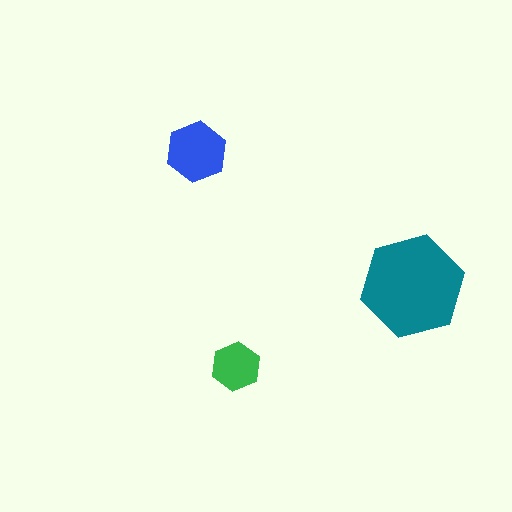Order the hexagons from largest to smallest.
the teal one, the blue one, the green one.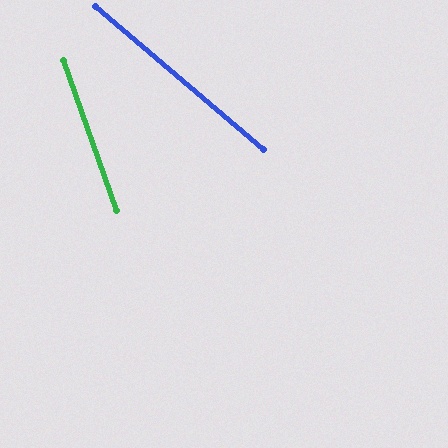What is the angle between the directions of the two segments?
Approximately 30 degrees.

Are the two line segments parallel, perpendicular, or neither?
Neither parallel nor perpendicular — they differ by about 30°.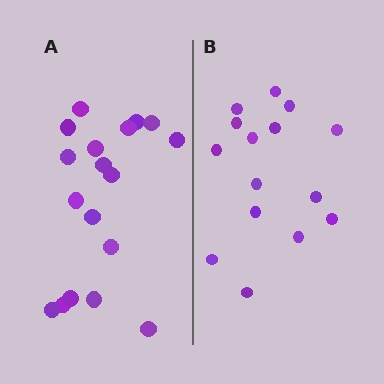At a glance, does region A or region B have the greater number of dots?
Region A (the left region) has more dots.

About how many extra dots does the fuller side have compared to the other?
Region A has just a few more — roughly 2 or 3 more dots than region B.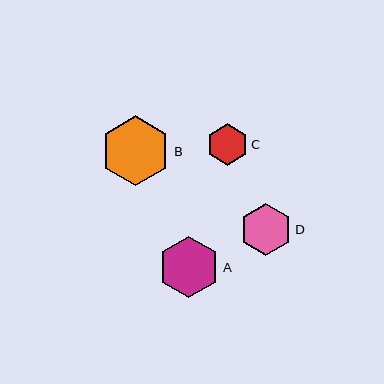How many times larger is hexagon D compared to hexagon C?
Hexagon D is approximately 1.3 times the size of hexagon C.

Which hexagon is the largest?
Hexagon B is the largest with a size of approximately 70 pixels.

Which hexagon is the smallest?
Hexagon C is the smallest with a size of approximately 41 pixels.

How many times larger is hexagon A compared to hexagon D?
Hexagon A is approximately 1.2 times the size of hexagon D.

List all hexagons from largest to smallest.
From largest to smallest: B, A, D, C.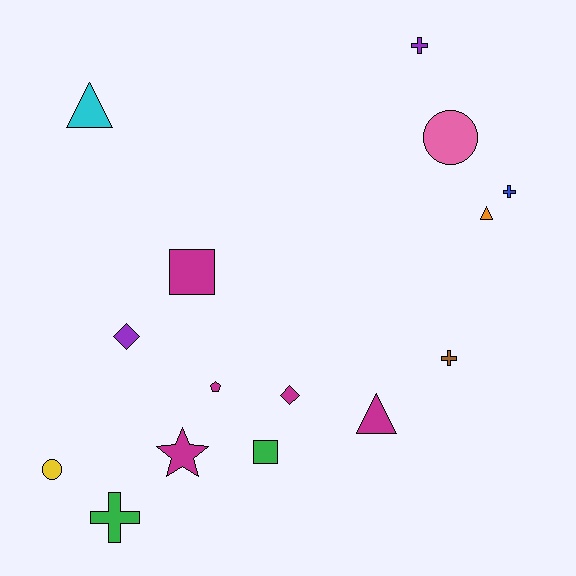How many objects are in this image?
There are 15 objects.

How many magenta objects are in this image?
There are 5 magenta objects.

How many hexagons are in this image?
There are no hexagons.